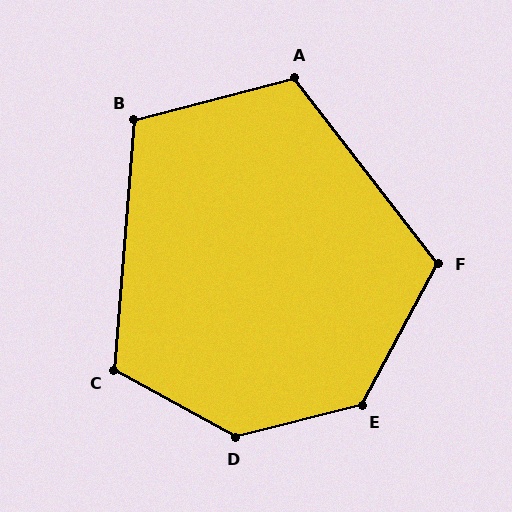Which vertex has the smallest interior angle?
B, at approximately 110 degrees.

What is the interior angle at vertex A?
Approximately 113 degrees (obtuse).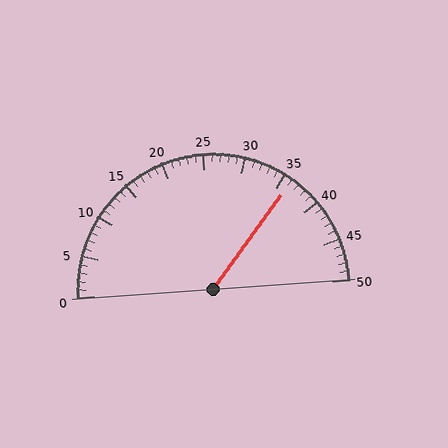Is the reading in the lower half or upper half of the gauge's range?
The reading is in the upper half of the range (0 to 50).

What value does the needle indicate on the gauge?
The needle indicates approximately 36.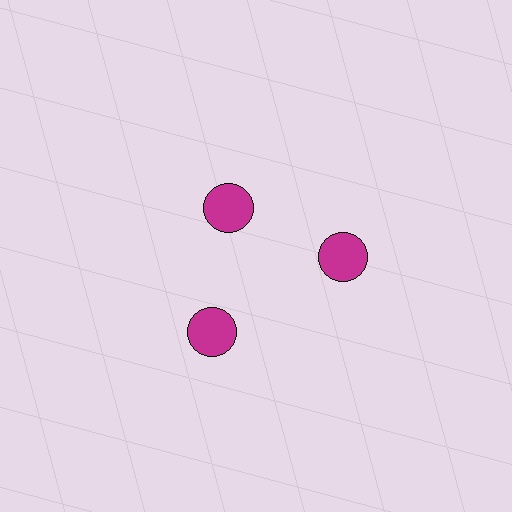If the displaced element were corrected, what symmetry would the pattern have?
It would have 3-fold rotational symmetry — the pattern would map onto itself every 120 degrees.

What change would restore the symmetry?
The symmetry would be restored by moving it outward, back onto the ring so that all 3 circles sit at equal angles and equal distance from the center.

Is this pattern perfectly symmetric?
No. The 3 magenta circles are arranged in a ring, but one element near the 11 o'clock position is pulled inward toward the center, breaking the 3-fold rotational symmetry.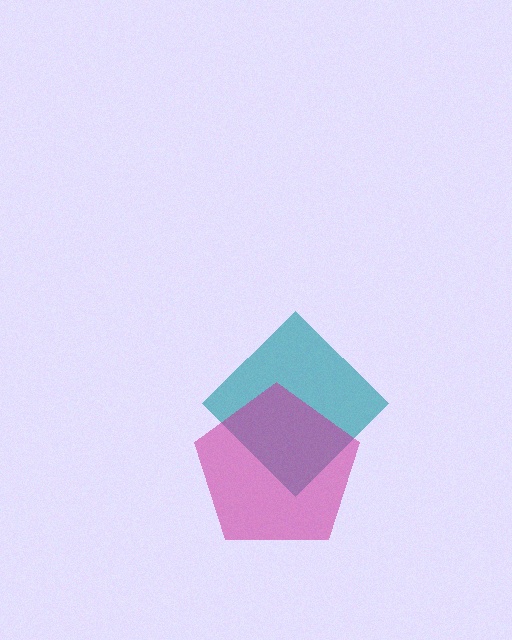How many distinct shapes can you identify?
There are 2 distinct shapes: a teal diamond, a magenta pentagon.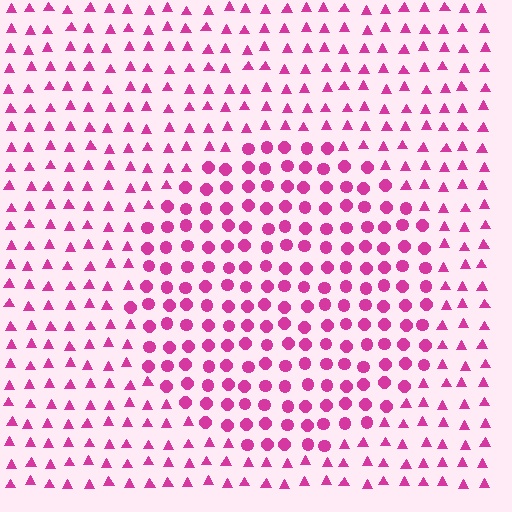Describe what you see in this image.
The image is filled with small magenta elements arranged in a uniform grid. A circle-shaped region contains circles, while the surrounding area contains triangles. The boundary is defined purely by the change in element shape.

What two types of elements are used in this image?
The image uses circles inside the circle region and triangles outside it.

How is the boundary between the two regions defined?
The boundary is defined by a change in element shape: circles inside vs. triangles outside. All elements share the same color and spacing.